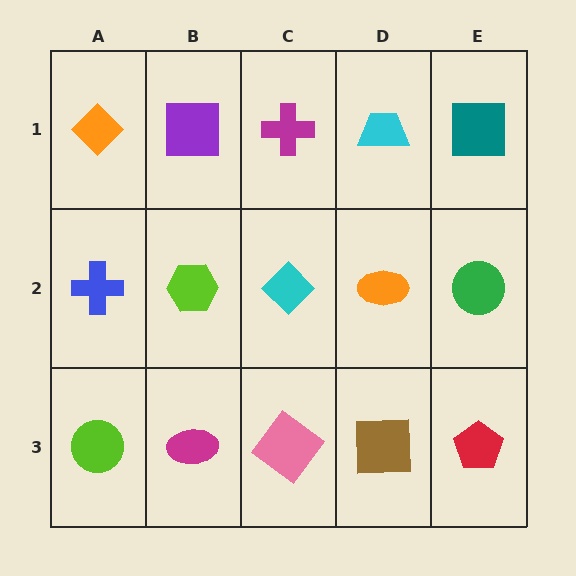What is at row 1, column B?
A purple square.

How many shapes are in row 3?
5 shapes.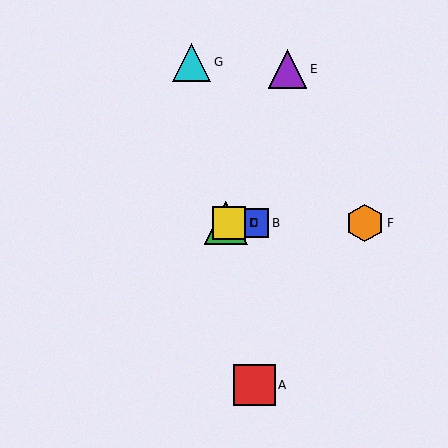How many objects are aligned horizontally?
4 objects (B, C, D, F) are aligned horizontally.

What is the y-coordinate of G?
Object G is at y≈62.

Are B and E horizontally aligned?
No, B is at y≈223 and E is at y≈69.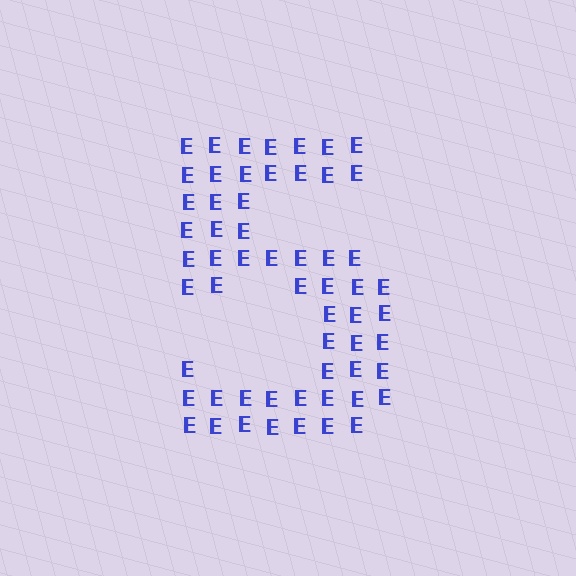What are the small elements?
The small elements are letter E's.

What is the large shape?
The large shape is the digit 5.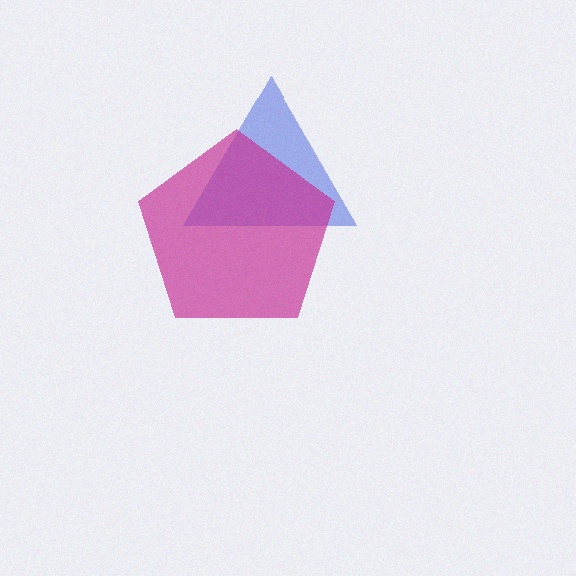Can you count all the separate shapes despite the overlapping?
Yes, there are 2 separate shapes.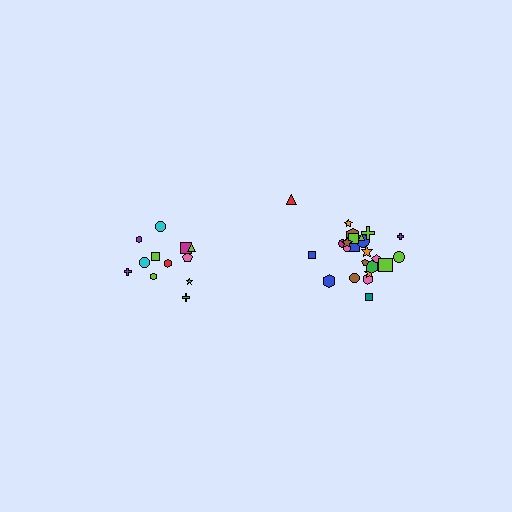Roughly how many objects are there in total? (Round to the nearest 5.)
Roughly 35 objects in total.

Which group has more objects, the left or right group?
The right group.